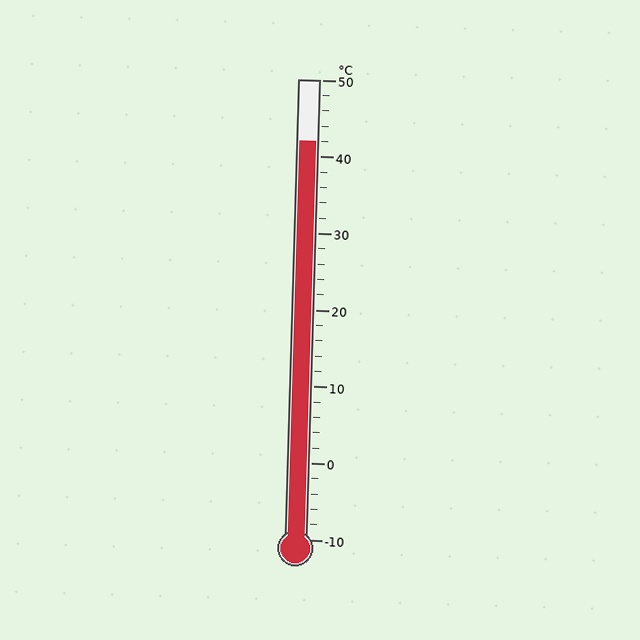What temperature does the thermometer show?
The thermometer shows approximately 42°C.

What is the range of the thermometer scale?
The thermometer scale ranges from -10°C to 50°C.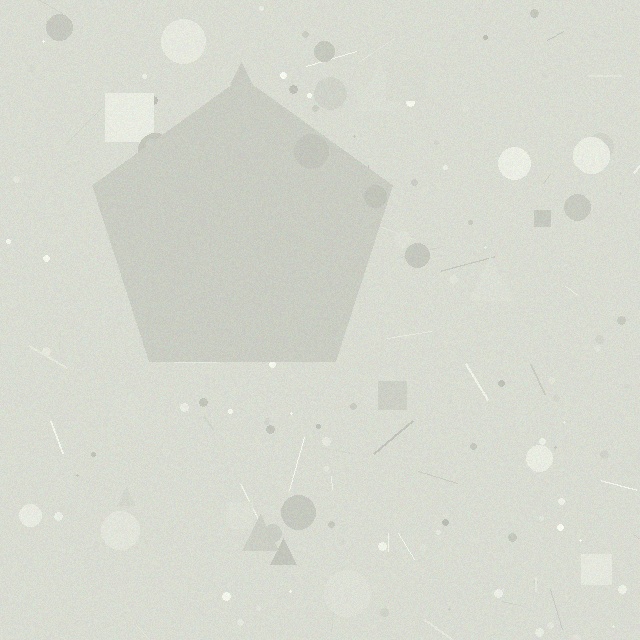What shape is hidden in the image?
A pentagon is hidden in the image.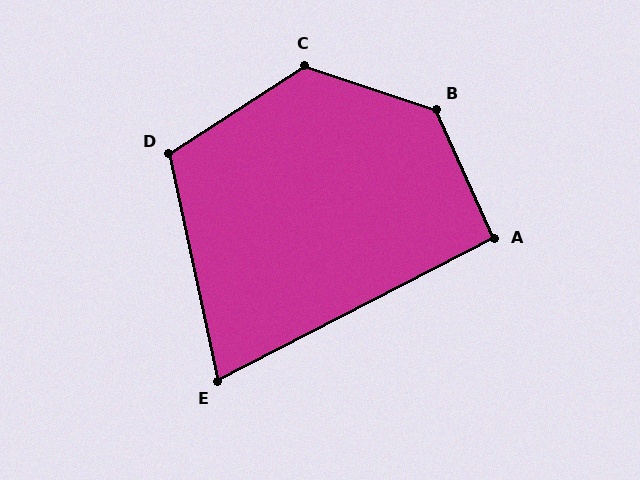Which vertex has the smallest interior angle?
E, at approximately 75 degrees.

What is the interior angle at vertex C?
Approximately 129 degrees (obtuse).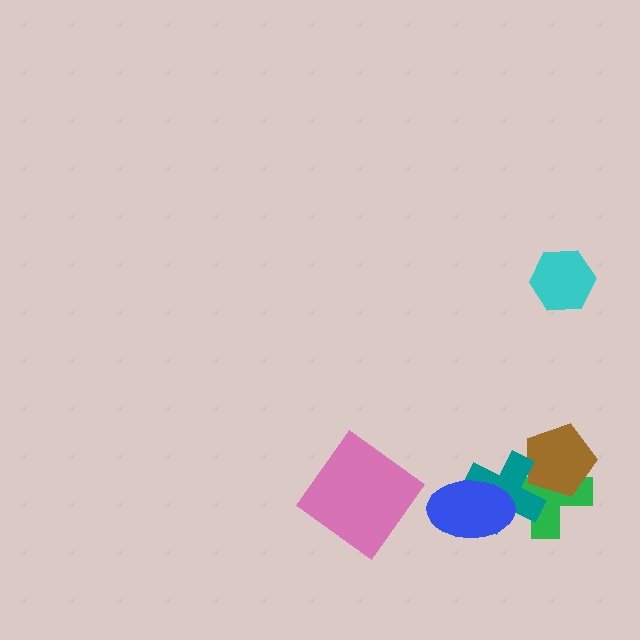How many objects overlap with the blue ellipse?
2 objects overlap with the blue ellipse.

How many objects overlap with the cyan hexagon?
0 objects overlap with the cyan hexagon.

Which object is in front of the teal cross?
The blue ellipse is in front of the teal cross.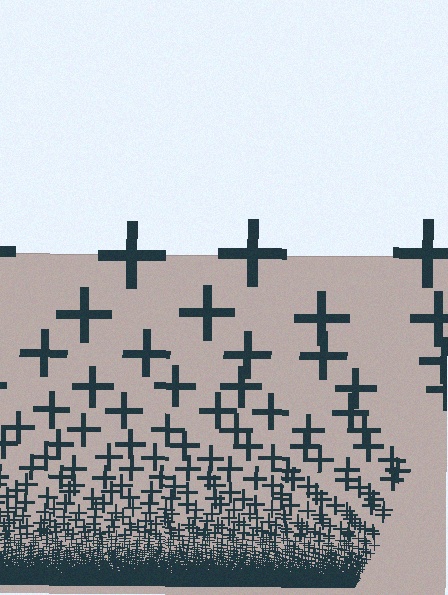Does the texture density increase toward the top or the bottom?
Density increases toward the bottom.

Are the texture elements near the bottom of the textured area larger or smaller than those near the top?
Smaller. The gradient is inverted — elements near the bottom are smaller and denser.